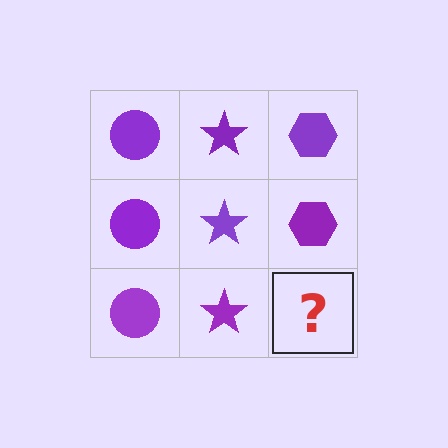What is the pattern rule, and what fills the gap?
The rule is that each column has a consistent shape. The gap should be filled with a purple hexagon.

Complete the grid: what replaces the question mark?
The question mark should be replaced with a purple hexagon.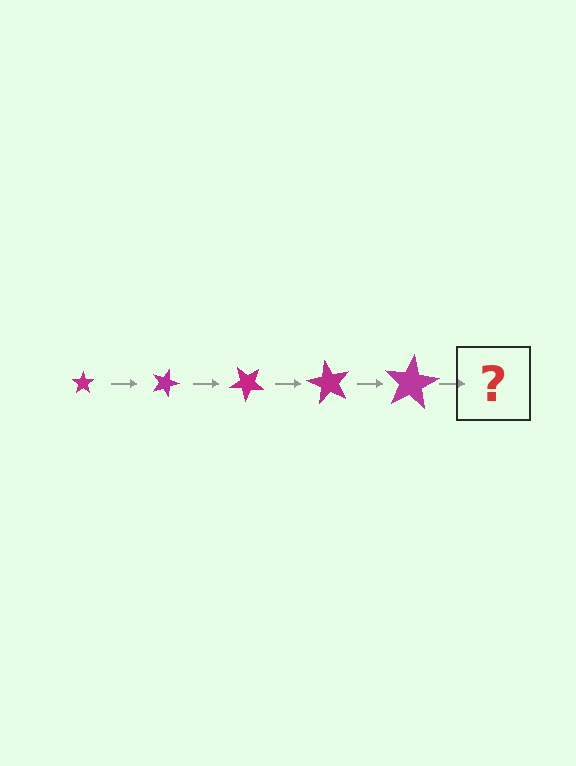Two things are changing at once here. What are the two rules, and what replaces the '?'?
The two rules are that the star grows larger each step and it rotates 20 degrees each step. The '?' should be a star, larger than the previous one and rotated 100 degrees from the start.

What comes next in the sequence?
The next element should be a star, larger than the previous one and rotated 100 degrees from the start.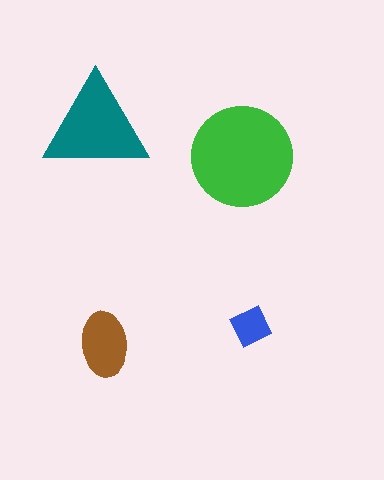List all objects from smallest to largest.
The blue diamond, the brown ellipse, the teal triangle, the green circle.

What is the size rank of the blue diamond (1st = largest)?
4th.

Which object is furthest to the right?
The blue diamond is rightmost.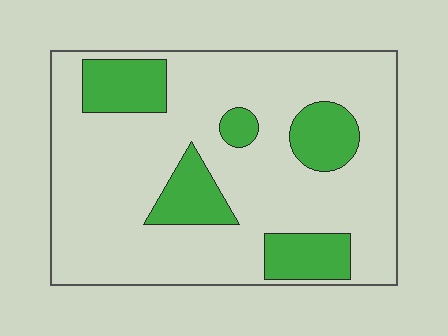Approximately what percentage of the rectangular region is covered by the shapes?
Approximately 20%.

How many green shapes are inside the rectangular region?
5.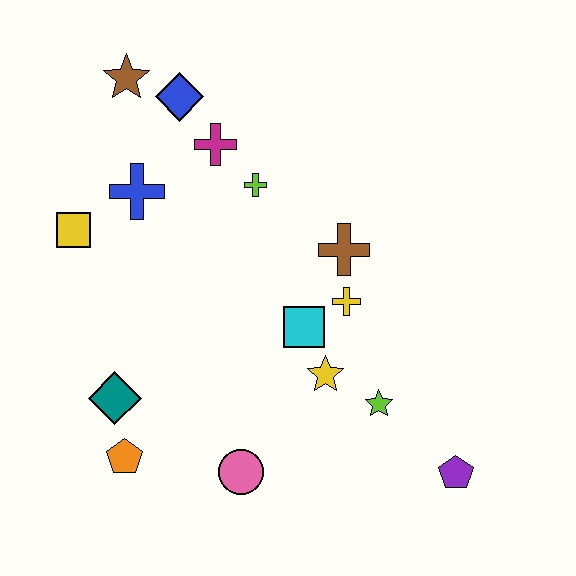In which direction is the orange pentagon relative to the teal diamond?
The orange pentagon is below the teal diamond.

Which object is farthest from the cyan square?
The brown star is farthest from the cyan square.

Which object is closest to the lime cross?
The magenta cross is closest to the lime cross.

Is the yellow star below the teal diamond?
No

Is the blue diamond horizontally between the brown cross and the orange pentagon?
Yes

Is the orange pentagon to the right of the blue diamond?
No